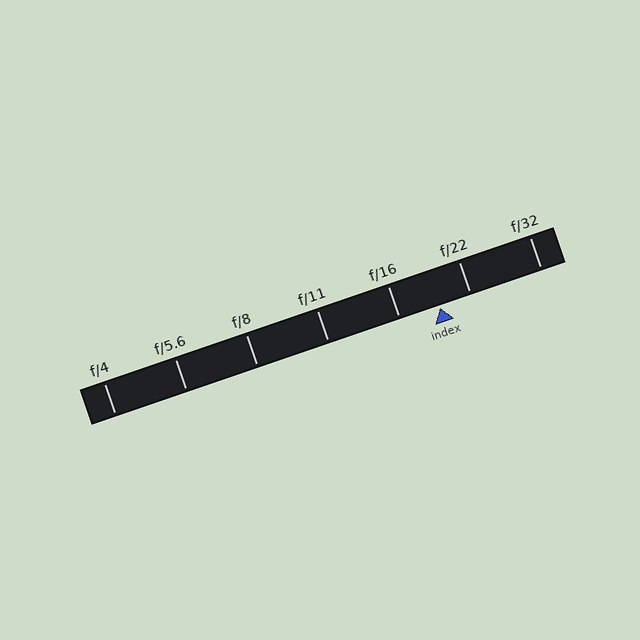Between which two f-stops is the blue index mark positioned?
The index mark is between f/16 and f/22.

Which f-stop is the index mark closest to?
The index mark is closest to f/22.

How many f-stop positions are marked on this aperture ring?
There are 7 f-stop positions marked.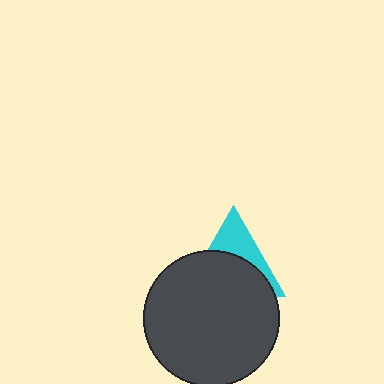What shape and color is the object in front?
The object in front is a dark gray circle.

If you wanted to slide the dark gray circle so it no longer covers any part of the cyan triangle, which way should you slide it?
Slide it down — that is the most direct way to separate the two shapes.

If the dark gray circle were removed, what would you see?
You would see the complete cyan triangle.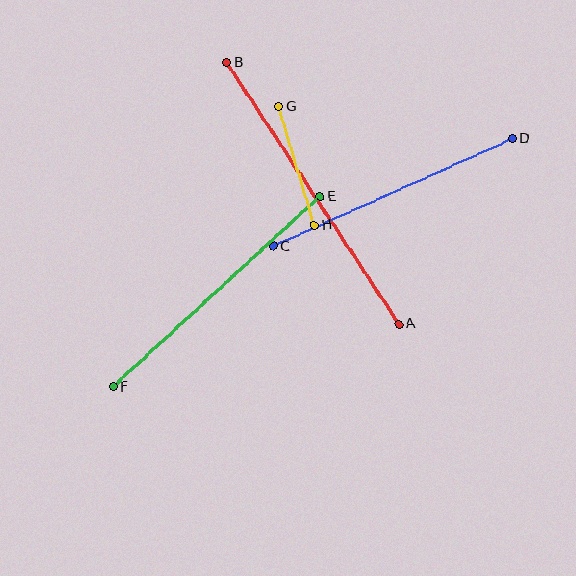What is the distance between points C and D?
The distance is approximately 262 pixels.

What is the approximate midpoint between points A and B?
The midpoint is at approximately (313, 193) pixels.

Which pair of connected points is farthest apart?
Points A and B are farthest apart.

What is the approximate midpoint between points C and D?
The midpoint is at approximately (393, 192) pixels.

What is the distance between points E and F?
The distance is approximately 281 pixels.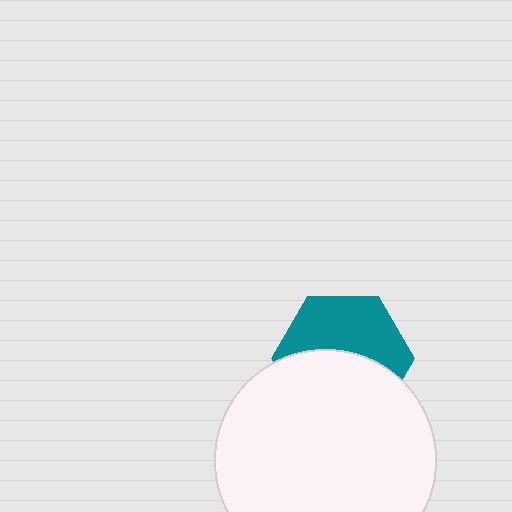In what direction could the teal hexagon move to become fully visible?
The teal hexagon could move up. That would shift it out from behind the white circle entirely.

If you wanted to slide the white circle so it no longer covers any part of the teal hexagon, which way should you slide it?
Slide it down — that is the most direct way to separate the two shapes.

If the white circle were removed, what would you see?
You would see the complete teal hexagon.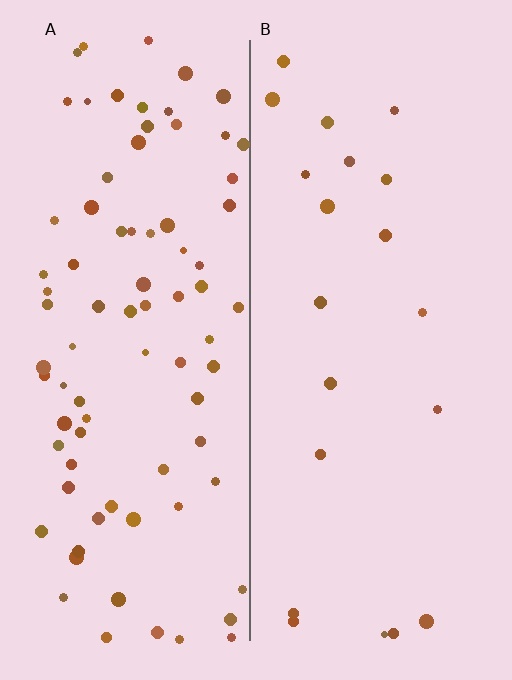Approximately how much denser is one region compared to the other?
Approximately 4.0× — region A over region B.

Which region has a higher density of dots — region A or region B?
A (the left).